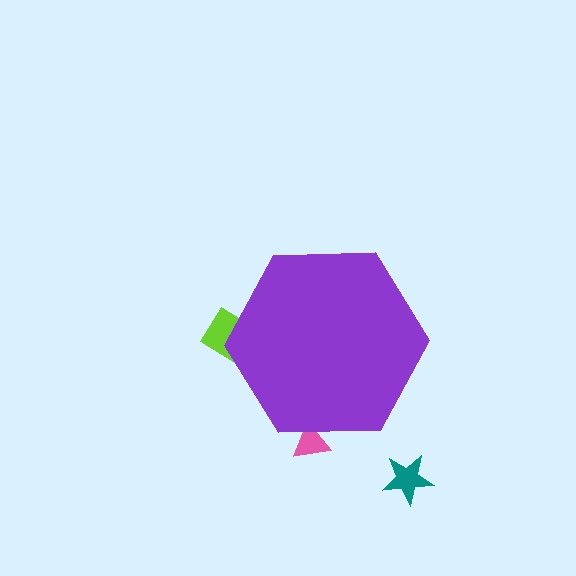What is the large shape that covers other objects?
A purple hexagon.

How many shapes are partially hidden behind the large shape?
2 shapes are partially hidden.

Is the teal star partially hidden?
No, the teal star is fully visible.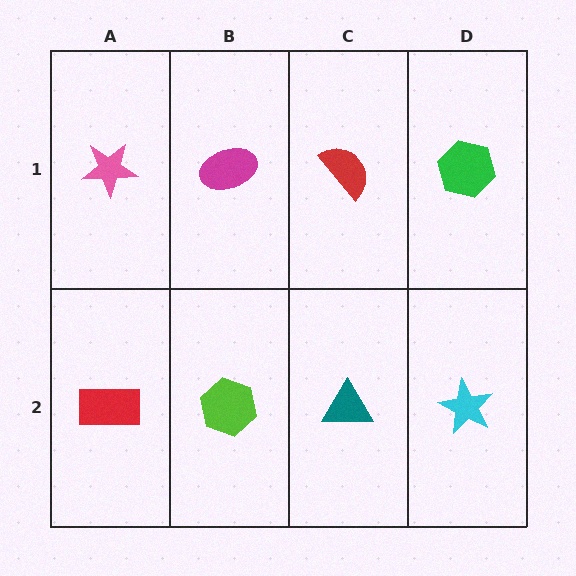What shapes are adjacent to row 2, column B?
A magenta ellipse (row 1, column B), a red rectangle (row 2, column A), a teal triangle (row 2, column C).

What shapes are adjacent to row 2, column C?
A red semicircle (row 1, column C), a lime hexagon (row 2, column B), a cyan star (row 2, column D).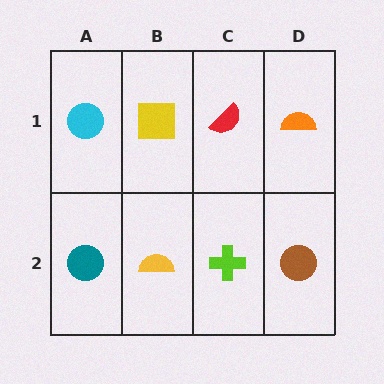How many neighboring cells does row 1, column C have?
3.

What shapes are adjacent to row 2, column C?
A red semicircle (row 1, column C), a yellow semicircle (row 2, column B), a brown circle (row 2, column D).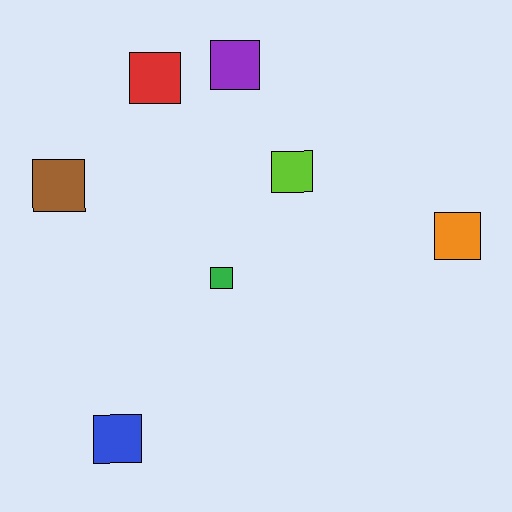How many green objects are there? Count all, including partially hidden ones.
There is 1 green object.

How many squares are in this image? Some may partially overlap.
There are 7 squares.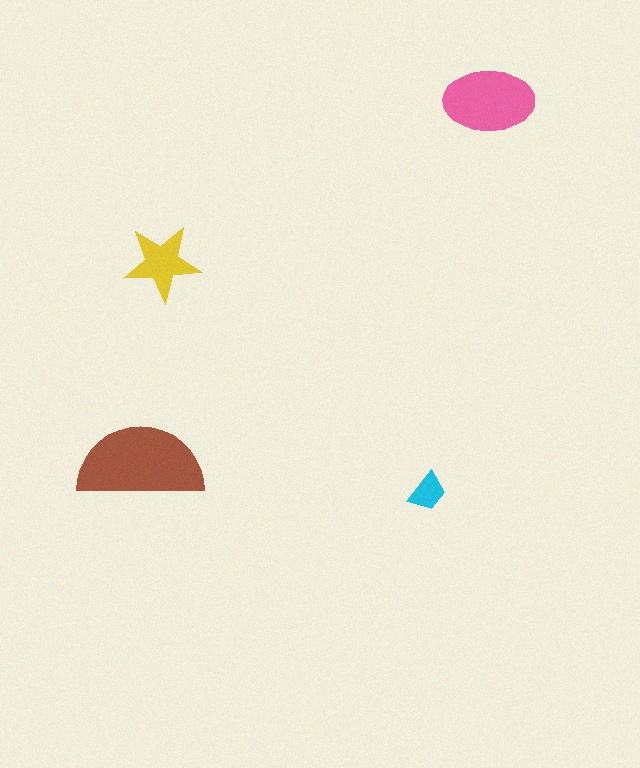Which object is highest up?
The pink ellipse is topmost.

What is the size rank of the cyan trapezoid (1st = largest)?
4th.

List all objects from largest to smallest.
The brown semicircle, the pink ellipse, the yellow star, the cyan trapezoid.